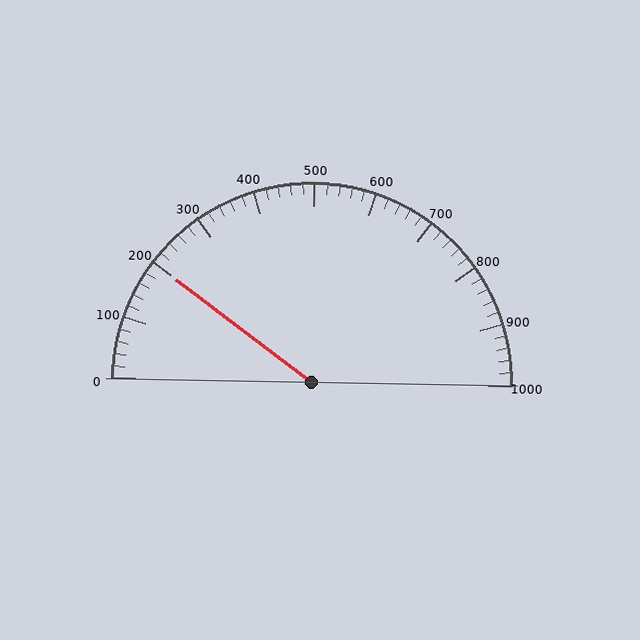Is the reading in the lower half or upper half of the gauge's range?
The reading is in the lower half of the range (0 to 1000).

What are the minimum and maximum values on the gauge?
The gauge ranges from 0 to 1000.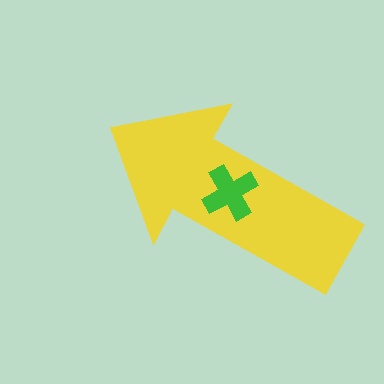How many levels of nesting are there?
2.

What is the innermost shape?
The green cross.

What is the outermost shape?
The yellow arrow.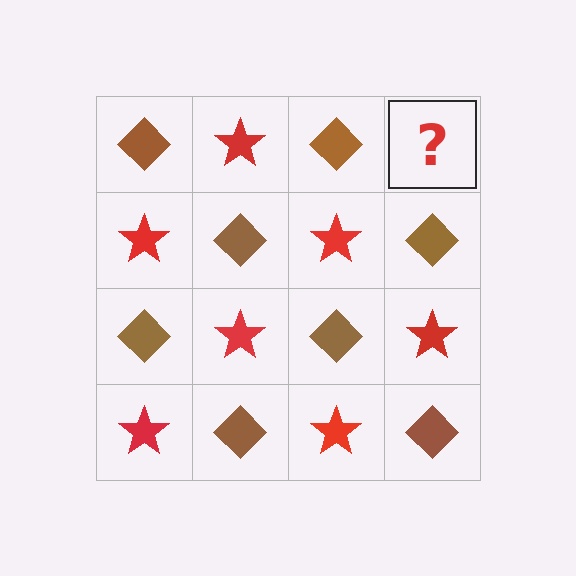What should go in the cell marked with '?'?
The missing cell should contain a red star.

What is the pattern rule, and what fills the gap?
The rule is that it alternates brown diamond and red star in a checkerboard pattern. The gap should be filled with a red star.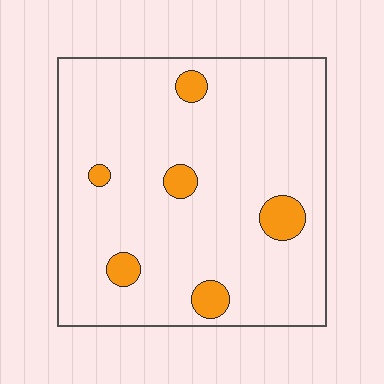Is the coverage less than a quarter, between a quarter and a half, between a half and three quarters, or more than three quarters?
Less than a quarter.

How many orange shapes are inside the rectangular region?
6.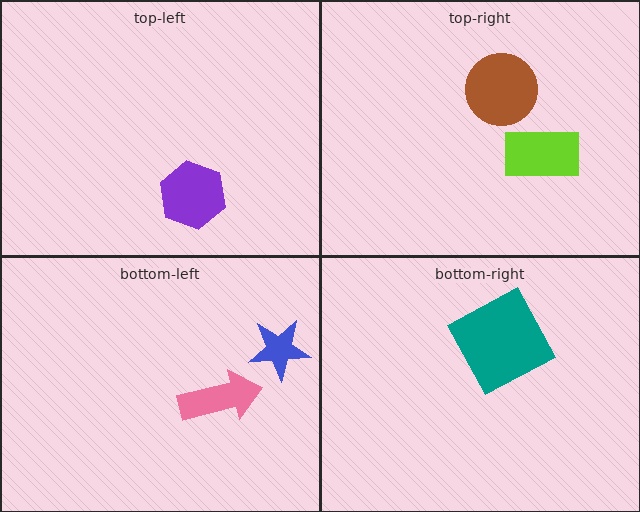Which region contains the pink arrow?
The bottom-left region.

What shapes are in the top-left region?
The purple hexagon.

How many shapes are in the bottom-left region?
2.